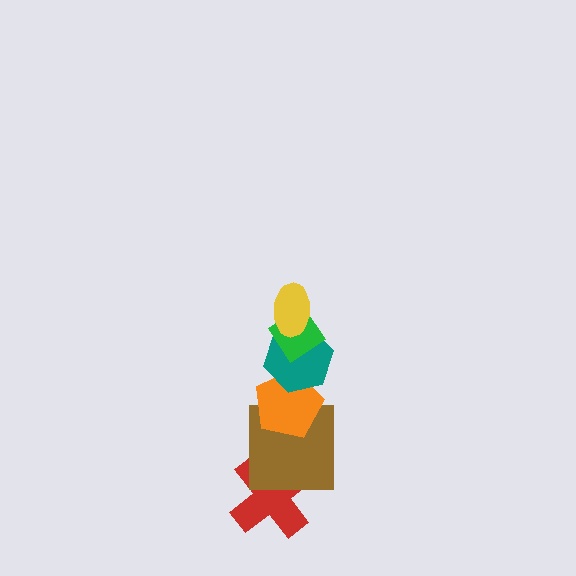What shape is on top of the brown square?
The orange pentagon is on top of the brown square.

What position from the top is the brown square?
The brown square is 5th from the top.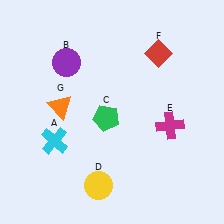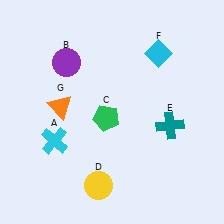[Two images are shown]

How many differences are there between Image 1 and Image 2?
There are 2 differences between the two images.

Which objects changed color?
E changed from magenta to teal. F changed from red to cyan.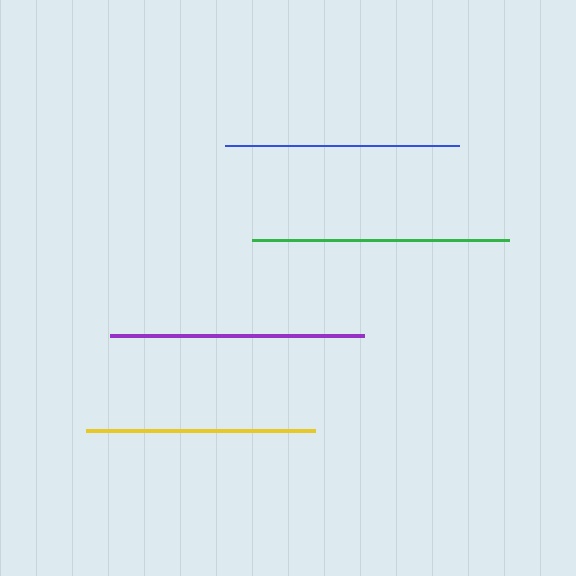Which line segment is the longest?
The green line is the longest at approximately 257 pixels.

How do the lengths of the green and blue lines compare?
The green and blue lines are approximately the same length.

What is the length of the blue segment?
The blue segment is approximately 235 pixels long.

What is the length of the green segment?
The green segment is approximately 257 pixels long.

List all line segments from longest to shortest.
From longest to shortest: green, purple, blue, yellow.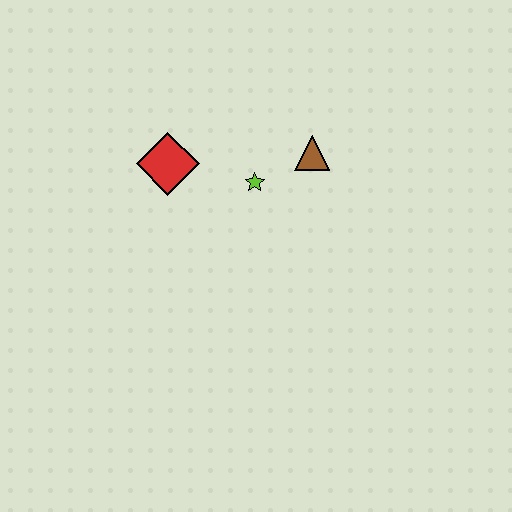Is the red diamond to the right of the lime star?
No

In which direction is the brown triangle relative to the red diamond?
The brown triangle is to the right of the red diamond.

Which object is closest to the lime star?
The brown triangle is closest to the lime star.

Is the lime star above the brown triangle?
No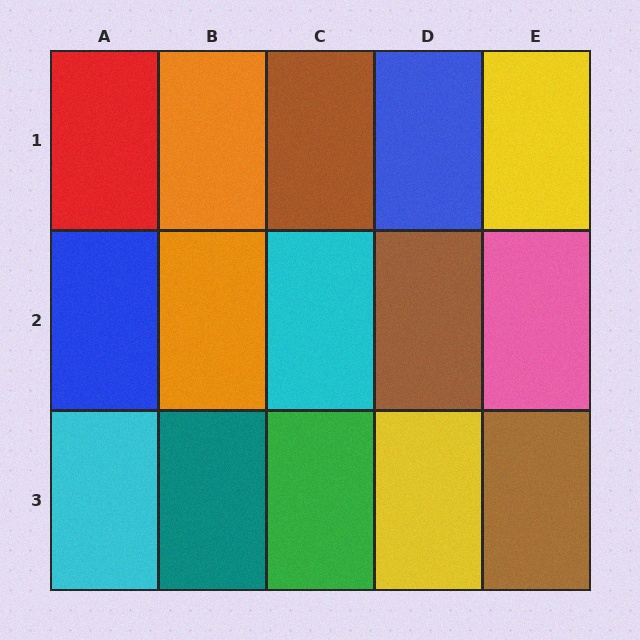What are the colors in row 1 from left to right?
Red, orange, brown, blue, yellow.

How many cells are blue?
2 cells are blue.